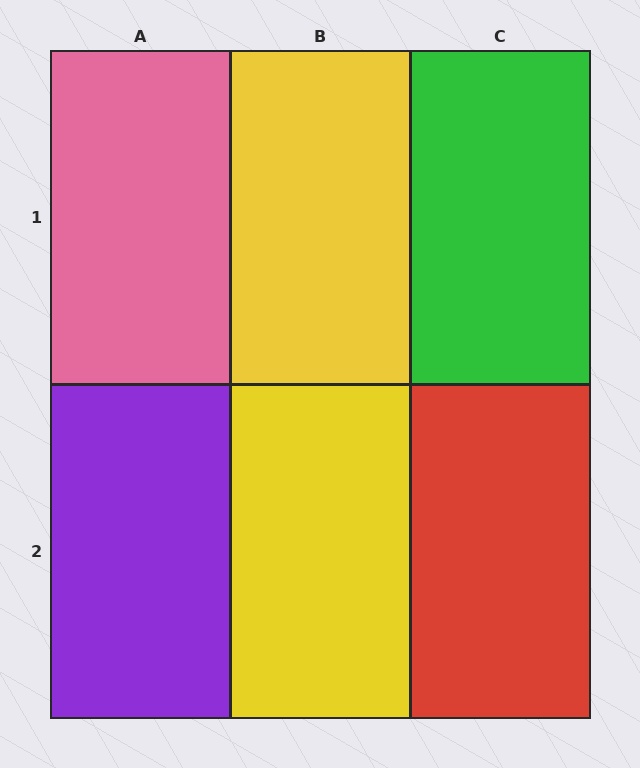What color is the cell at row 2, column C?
Red.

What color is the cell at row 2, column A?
Purple.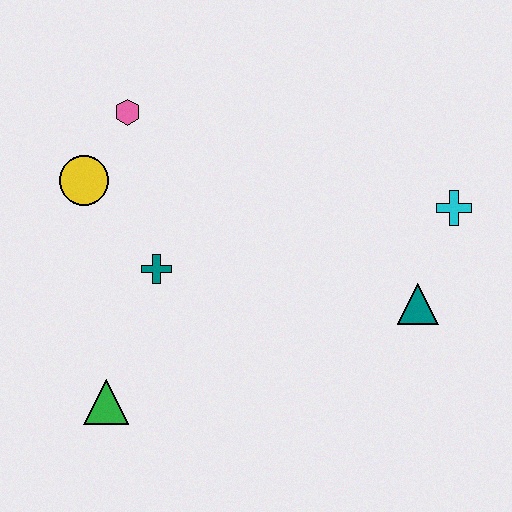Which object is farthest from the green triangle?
The cyan cross is farthest from the green triangle.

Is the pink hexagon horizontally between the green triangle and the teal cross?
Yes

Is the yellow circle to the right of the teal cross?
No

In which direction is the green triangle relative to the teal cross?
The green triangle is below the teal cross.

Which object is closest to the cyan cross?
The teal triangle is closest to the cyan cross.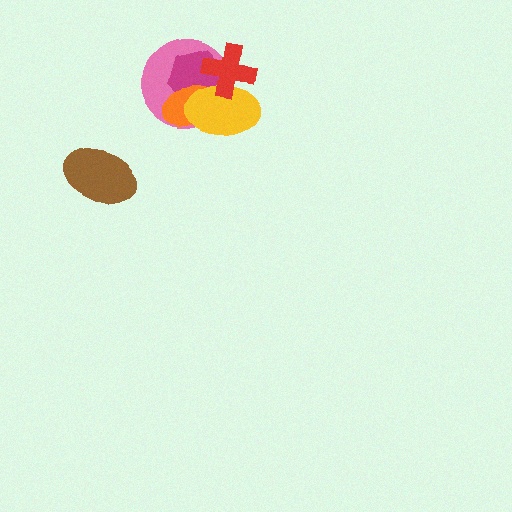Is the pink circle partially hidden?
Yes, it is partially covered by another shape.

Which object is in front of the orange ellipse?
The yellow ellipse is in front of the orange ellipse.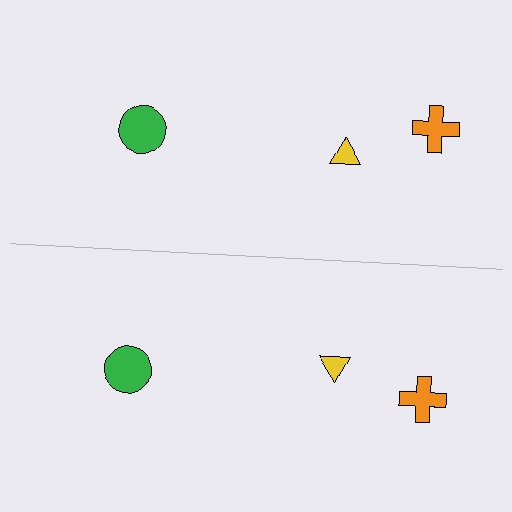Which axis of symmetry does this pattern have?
The pattern has a horizontal axis of symmetry running through the center of the image.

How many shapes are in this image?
There are 6 shapes in this image.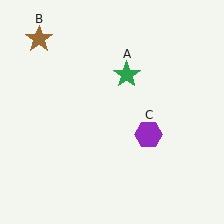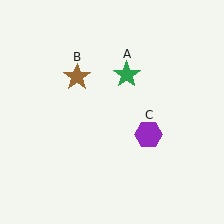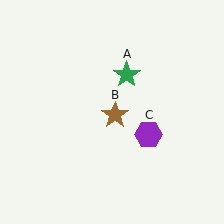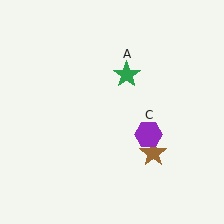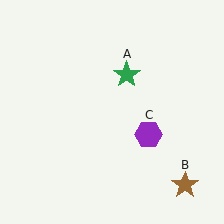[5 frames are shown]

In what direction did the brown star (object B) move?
The brown star (object B) moved down and to the right.